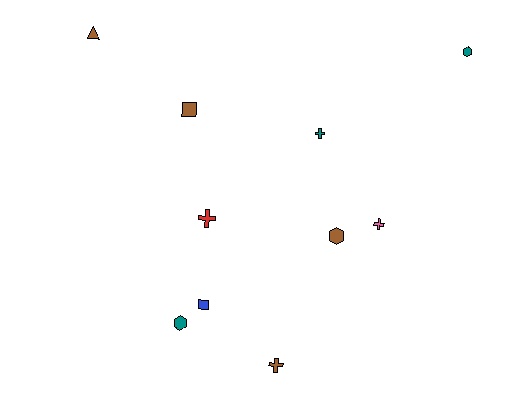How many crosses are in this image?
There are 4 crosses.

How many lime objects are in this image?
There are no lime objects.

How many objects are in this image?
There are 10 objects.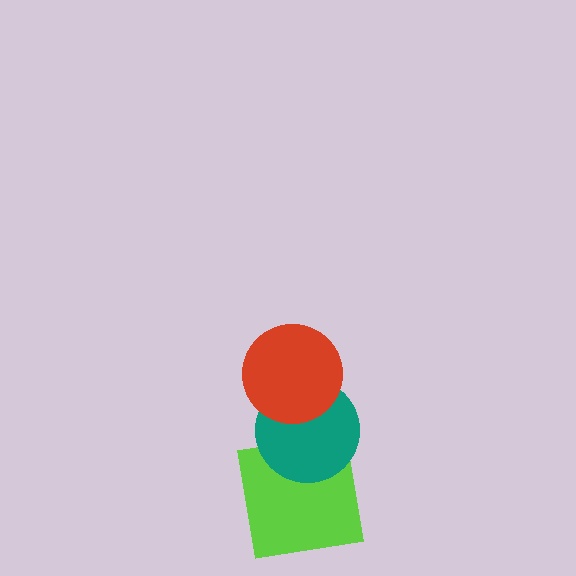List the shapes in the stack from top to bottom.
From top to bottom: the red circle, the teal circle, the lime square.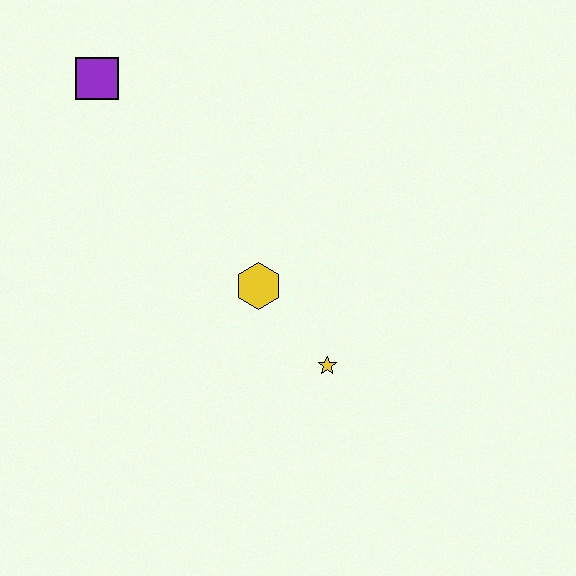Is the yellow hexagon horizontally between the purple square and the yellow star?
Yes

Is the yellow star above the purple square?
No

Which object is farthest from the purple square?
The yellow star is farthest from the purple square.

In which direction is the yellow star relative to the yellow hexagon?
The yellow star is below the yellow hexagon.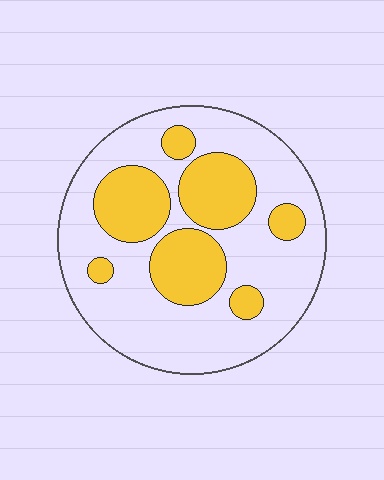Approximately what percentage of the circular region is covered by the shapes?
Approximately 30%.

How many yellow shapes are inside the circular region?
7.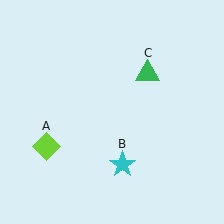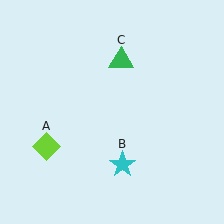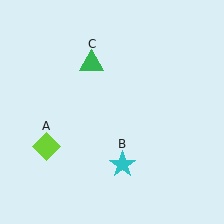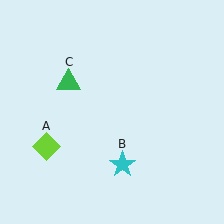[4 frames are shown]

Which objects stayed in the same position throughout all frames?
Lime diamond (object A) and cyan star (object B) remained stationary.